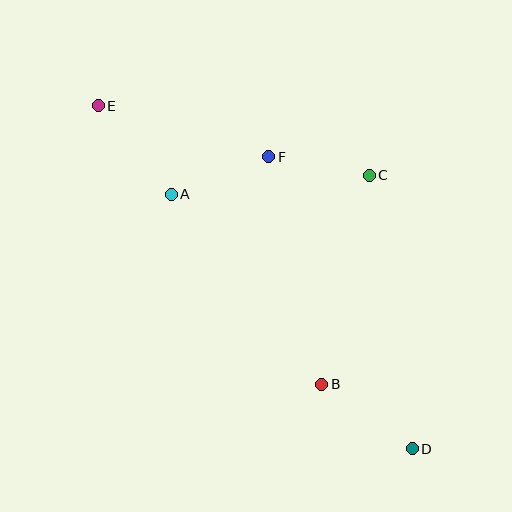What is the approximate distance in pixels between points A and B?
The distance between A and B is approximately 242 pixels.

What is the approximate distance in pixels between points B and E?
The distance between B and E is approximately 357 pixels.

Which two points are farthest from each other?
Points D and E are farthest from each other.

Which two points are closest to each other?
Points C and F are closest to each other.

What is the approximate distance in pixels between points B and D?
The distance between B and D is approximately 111 pixels.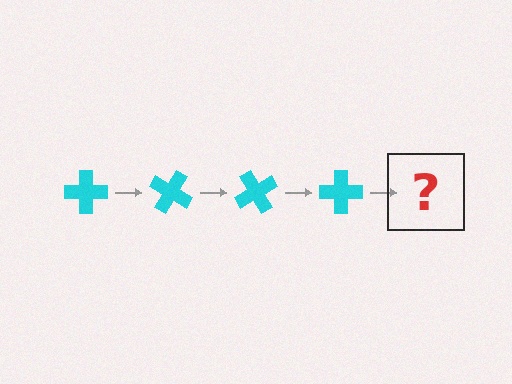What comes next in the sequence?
The next element should be a cyan cross rotated 120 degrees.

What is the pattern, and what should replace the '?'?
The pattern is that the cross rotates 30 degrees each step. The '?' should be a cyan cross rotated 120 degrees.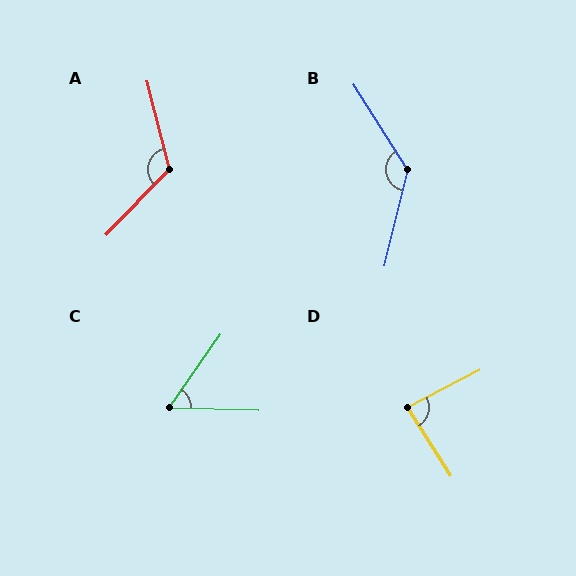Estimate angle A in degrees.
Approximately 122 degrees.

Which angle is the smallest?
C, at approximately 57 degrees.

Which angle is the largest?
B, at approximately 134 degrees.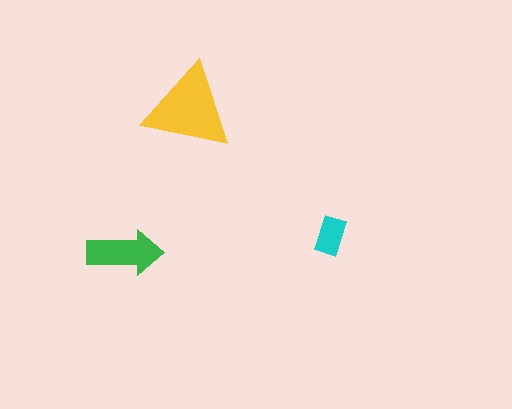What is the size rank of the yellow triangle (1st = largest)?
1st.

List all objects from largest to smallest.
The yellow triangle, the green arrow, the cyan rectangle.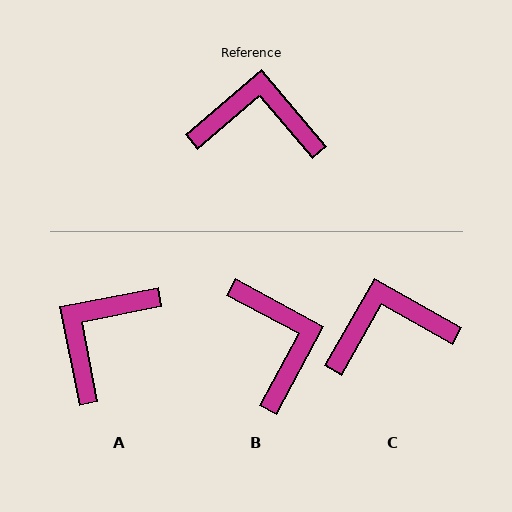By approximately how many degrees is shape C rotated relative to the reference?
Approximately 20 degrees counter-clockwise.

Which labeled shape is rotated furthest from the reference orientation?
B, about 69 degrees away.